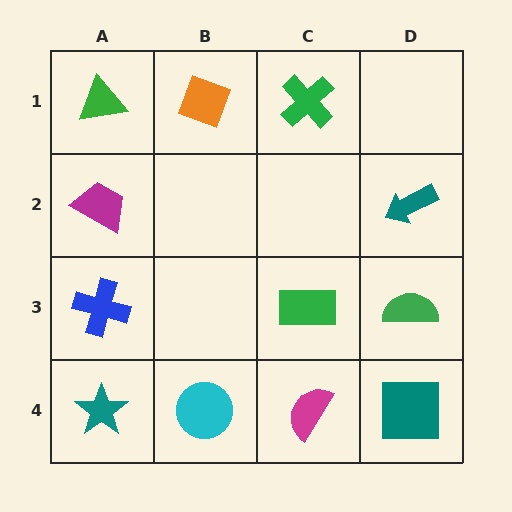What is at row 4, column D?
A teal square.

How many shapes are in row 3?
3 shapes.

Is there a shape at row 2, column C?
No, that cell is empty.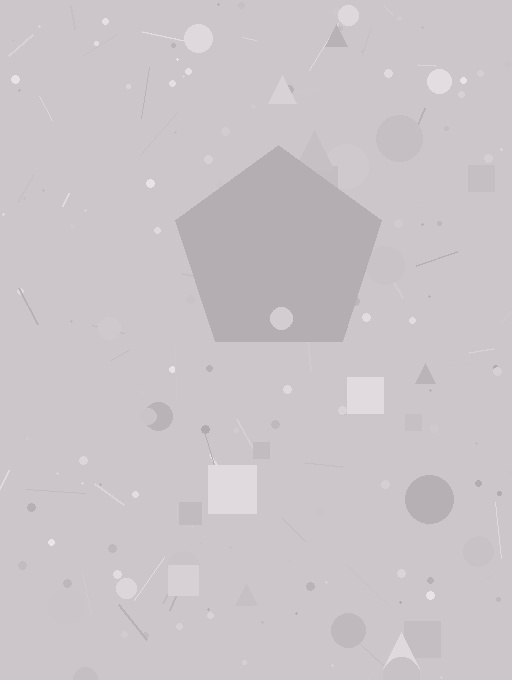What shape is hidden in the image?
A pentagon is hidden in the image.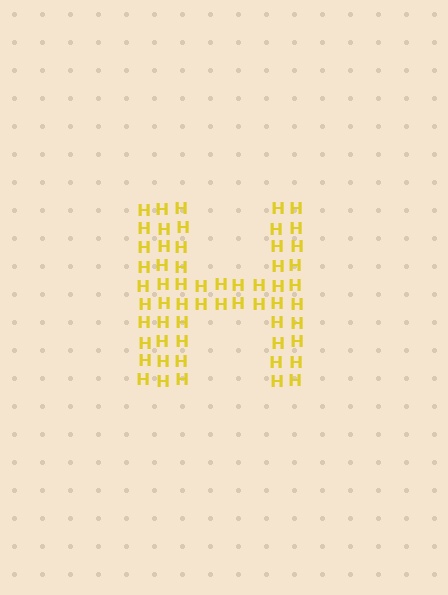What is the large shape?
The large shape is the letter H.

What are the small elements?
The small elements are letter H's.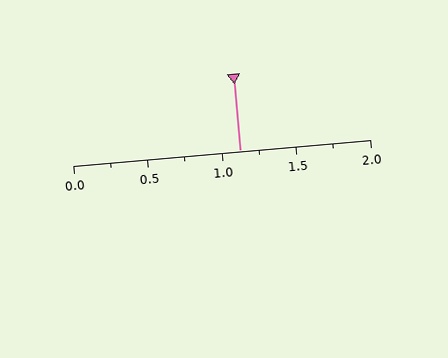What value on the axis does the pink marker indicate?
The marker indicates approximately 1.12.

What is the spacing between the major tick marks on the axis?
The major ticks are spaced 0.5 apart.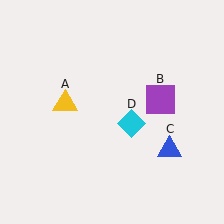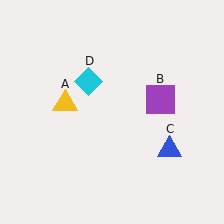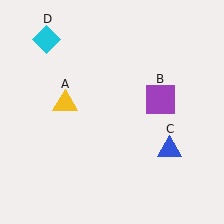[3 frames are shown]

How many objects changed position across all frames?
1 object changed position: cyan diamond (object D).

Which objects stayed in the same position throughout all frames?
Yellow triangle (object A) and purple square (object B) and blue triangle (object C) remained stationary.